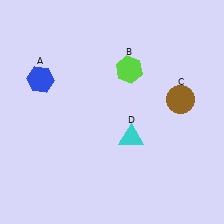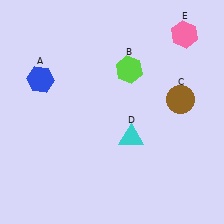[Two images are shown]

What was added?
A pink hexagon (E) was added in Image 2.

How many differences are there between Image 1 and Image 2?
There is 1 difference between the two images.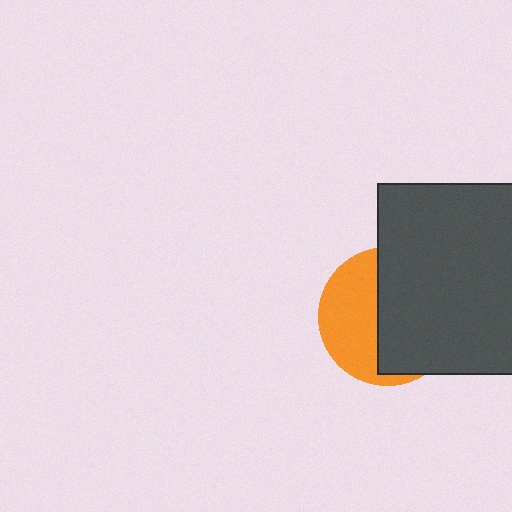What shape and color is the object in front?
The object in front is a dark gray rectangle.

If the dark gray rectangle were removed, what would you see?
You would see the complete orange circle.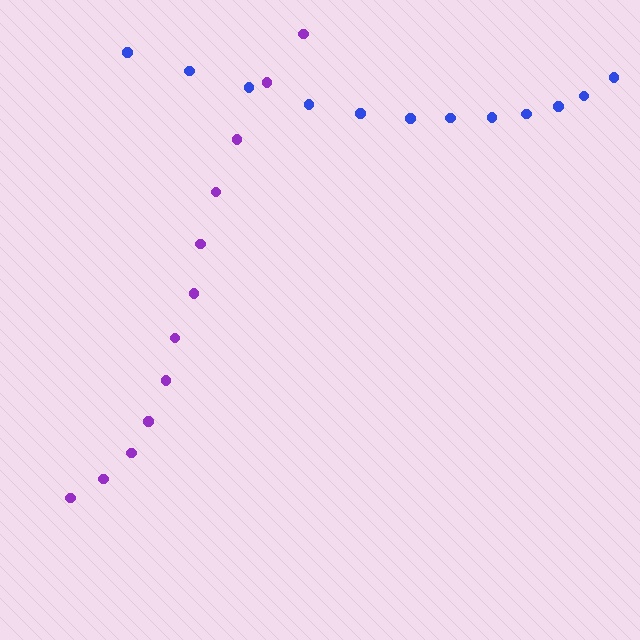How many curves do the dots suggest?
There are 2 distinct paths.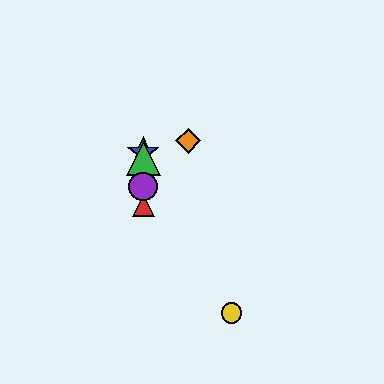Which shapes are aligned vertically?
The red triangle, the blue star, the green triangle, the purple circle are aligned vertically.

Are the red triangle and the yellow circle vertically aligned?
No, the red triangle is at x≈143 and the yellow circle is at x≈231.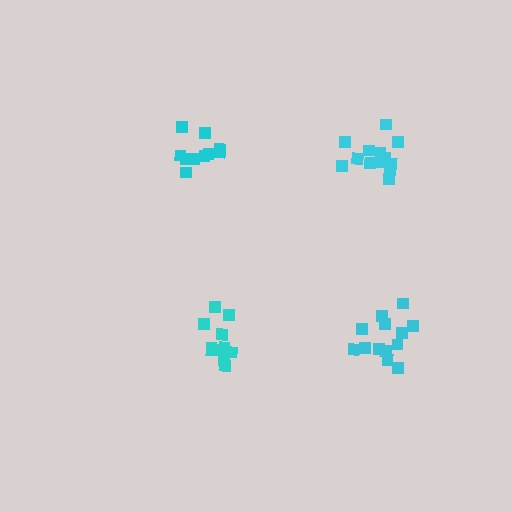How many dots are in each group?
Group 1: 13 dots, Group 2: 12 dots, Group 3: 11 dots, Group 4: 13 dots (49 total).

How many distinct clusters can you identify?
There are 4 distinct clusters.